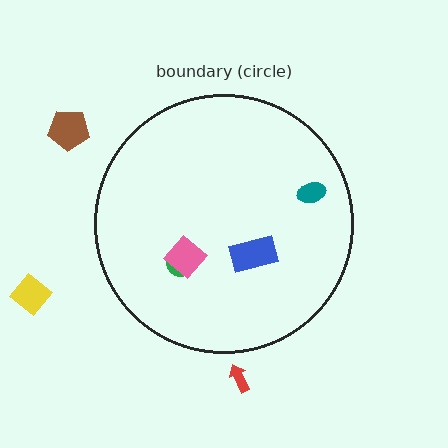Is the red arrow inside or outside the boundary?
Outside.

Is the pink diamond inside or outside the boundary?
Inside.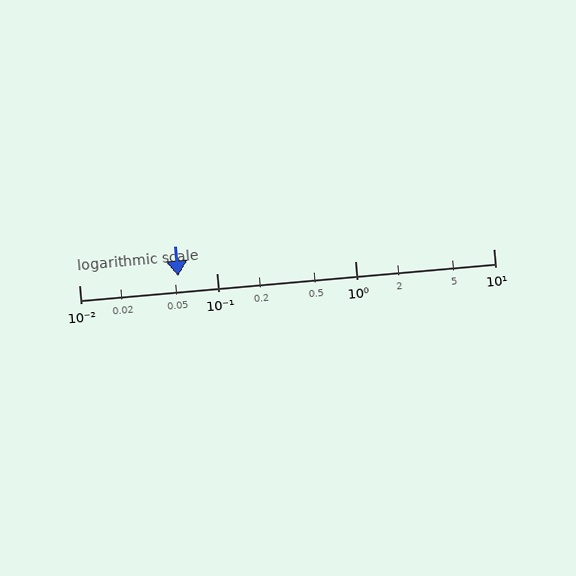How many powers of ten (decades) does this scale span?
The scale spans 3 decades, from 0.01 to 10.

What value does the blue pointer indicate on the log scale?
The pointer indicates approximately 0.052.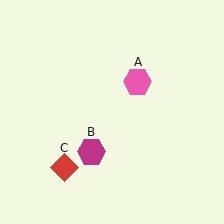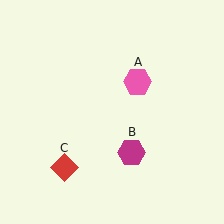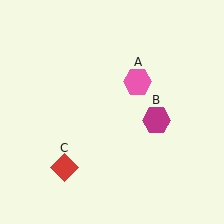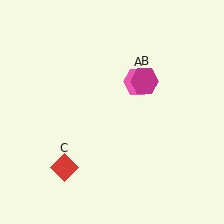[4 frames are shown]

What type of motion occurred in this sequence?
The magenta hexagon (object B) rotated counterclockwise around the center of the scene.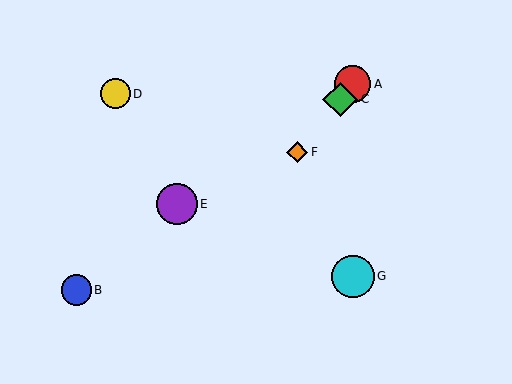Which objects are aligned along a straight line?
Objects A, C, F are aligned along a straight line.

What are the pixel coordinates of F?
Object F is at (297, 152).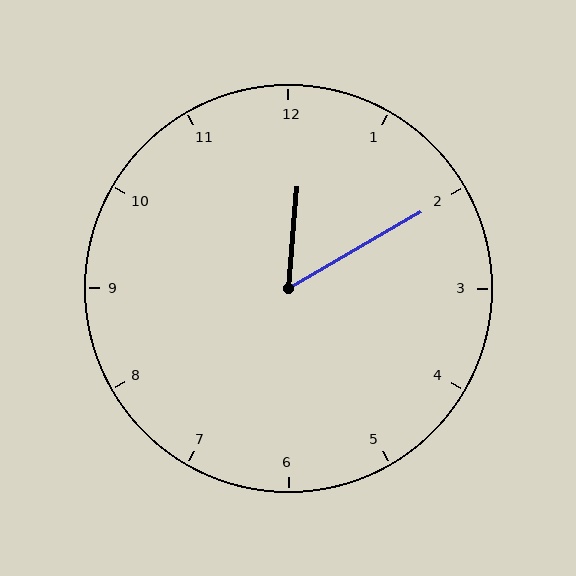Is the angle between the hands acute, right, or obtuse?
It is acute.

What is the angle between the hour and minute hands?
Approximately 55 degrees.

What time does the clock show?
12:10.